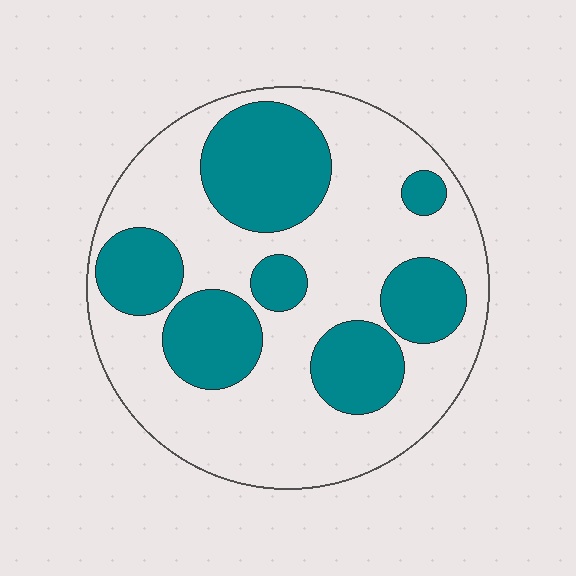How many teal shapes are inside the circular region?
7.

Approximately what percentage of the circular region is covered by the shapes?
Approximately 35%.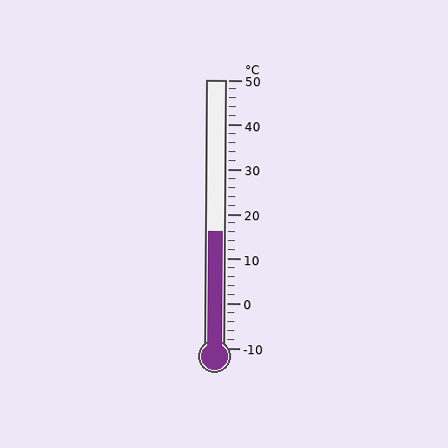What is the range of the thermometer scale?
The thermometer scale ranges from -10°C to 50°C.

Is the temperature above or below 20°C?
The temperature is below 20°C.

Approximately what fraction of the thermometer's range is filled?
The thermometer is filled to approximately 45% of its range.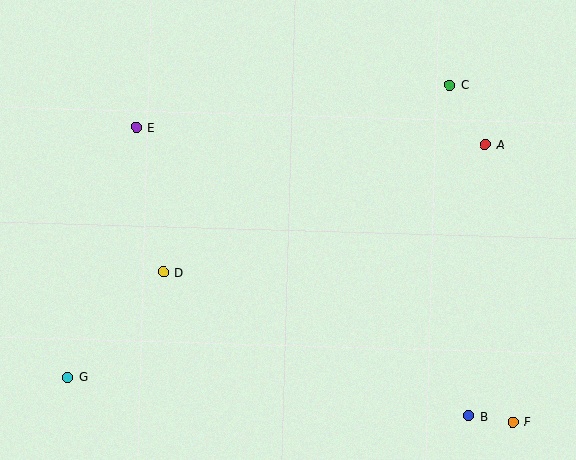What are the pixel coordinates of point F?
Point F is at (513, 422).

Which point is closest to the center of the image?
Point D at (163, 272) is closest to the center.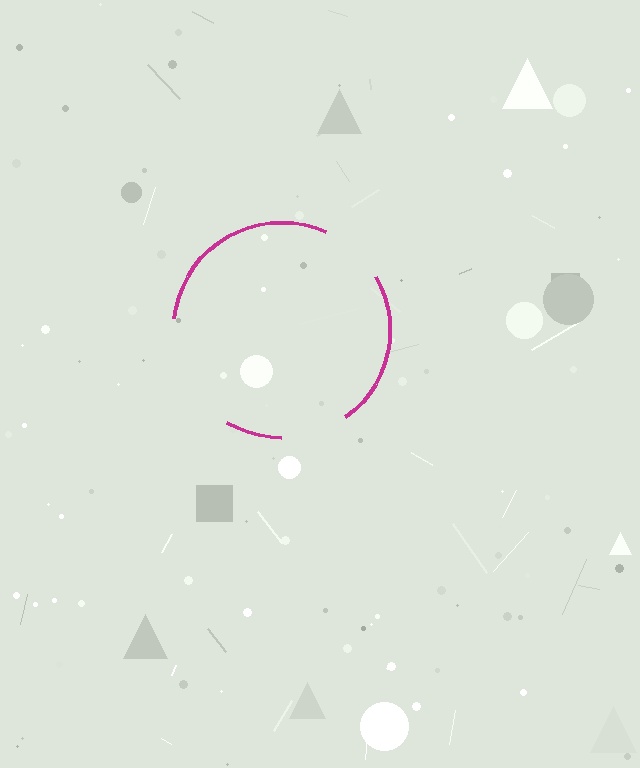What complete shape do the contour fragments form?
The contour fragments form a circle.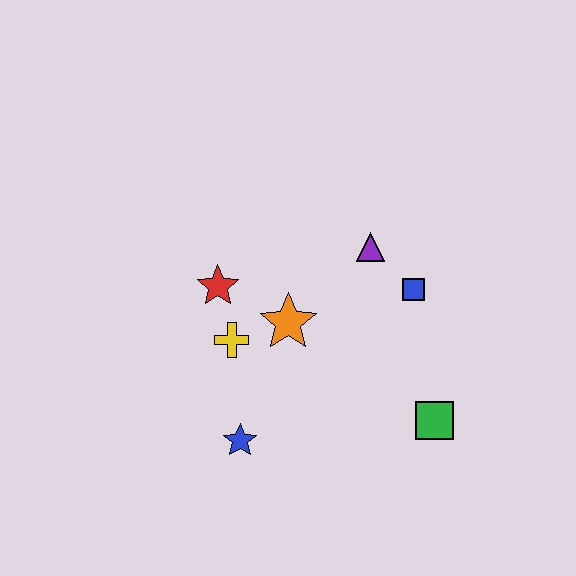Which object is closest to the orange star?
The yellow cross is closest to the orange star.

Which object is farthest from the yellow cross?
The green square is farthest from the yellow cross.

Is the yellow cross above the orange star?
No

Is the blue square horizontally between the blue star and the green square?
Yes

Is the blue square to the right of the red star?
Yes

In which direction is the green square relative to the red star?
The green square is to the right of the red star.